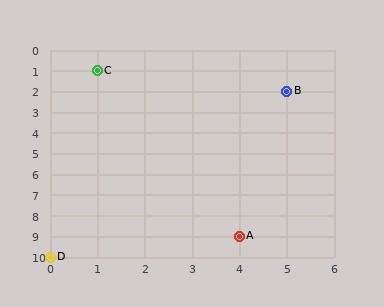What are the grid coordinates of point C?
Point C is at grid coordinates (1, 1).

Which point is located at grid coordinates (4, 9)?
Point A is at (4, 9).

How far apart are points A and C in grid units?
Points A and C are 3 columns and 8 rows apart (about 8.5 grid units diagonally).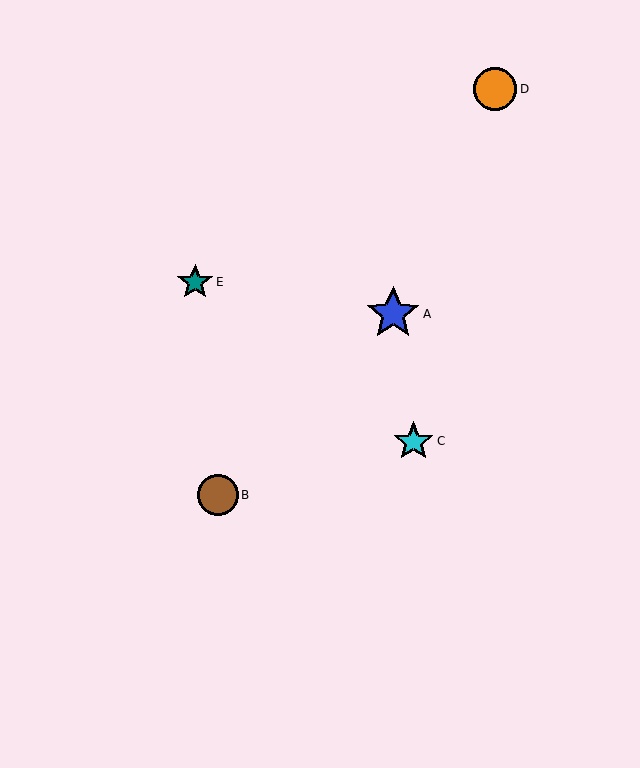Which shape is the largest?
The blue star (labeled A) is the largest.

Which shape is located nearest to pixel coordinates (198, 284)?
The teal star (labeled E) at (195, 282) is nearest to that location.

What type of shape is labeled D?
Shape D is an orange circle.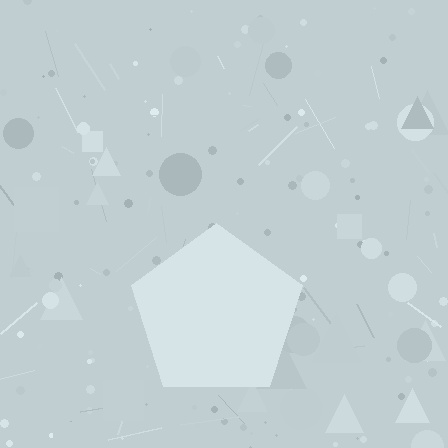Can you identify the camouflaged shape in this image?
The camouflaged shape is a pentagon.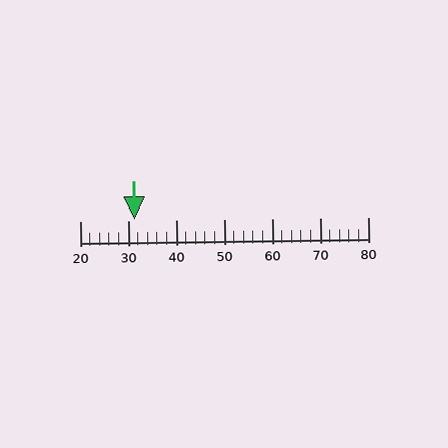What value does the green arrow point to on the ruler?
The green arrow points to approximately 31.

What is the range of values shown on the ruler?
The ruler shows values from 20 to 80.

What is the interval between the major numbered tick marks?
The major tick marks are spaced 10 units apart.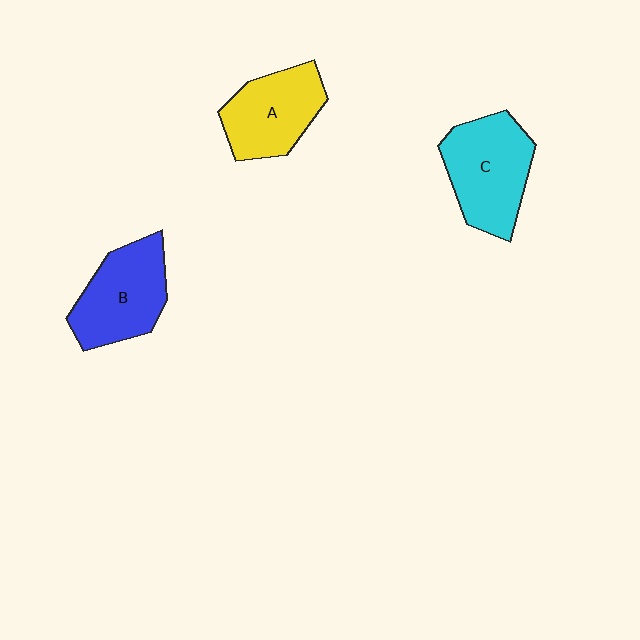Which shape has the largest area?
Shape C (cyan).